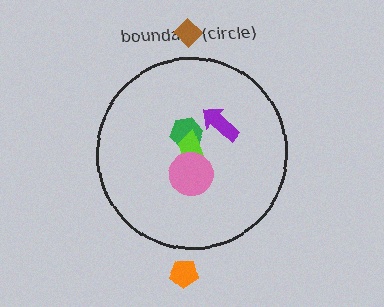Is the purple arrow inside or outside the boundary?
Inside.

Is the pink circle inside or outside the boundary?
Inside.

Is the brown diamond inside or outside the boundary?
Outside.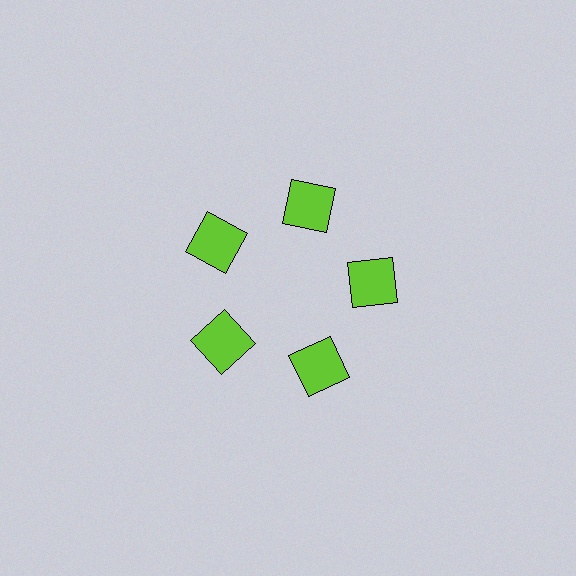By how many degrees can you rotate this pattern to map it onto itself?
The pattern maps onto itself every 72 degrees of rotation.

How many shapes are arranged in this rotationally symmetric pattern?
There are 5 shapes, arranged in 5 groups of 1.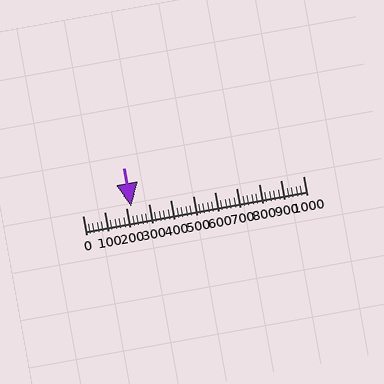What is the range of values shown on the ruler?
The ruler shows values from 0 to 1000.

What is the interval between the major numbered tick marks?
The major tick marks are spaced 100 units apart.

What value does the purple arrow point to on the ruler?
The purple arrow points to approximately 220.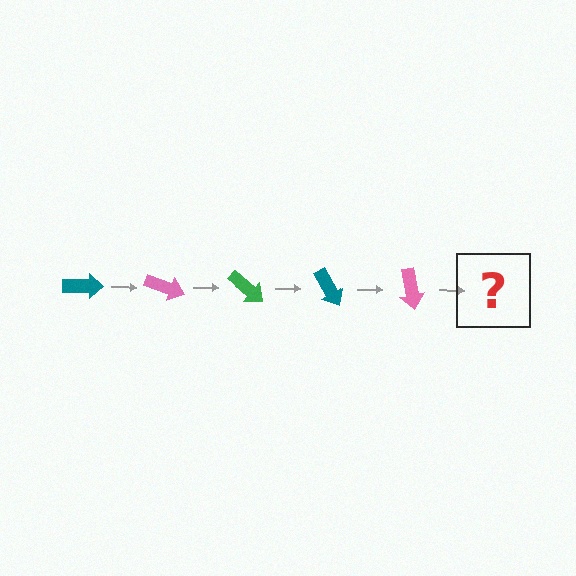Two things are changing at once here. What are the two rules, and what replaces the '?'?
The two rules are that it rotates 20 degrees each step and the color cycles through teal, pink, and green. The '?' should be a green arrow, rotated 100 degrees from the start.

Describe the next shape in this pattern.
It should be a green arrow, rotated 100 degrees from the start.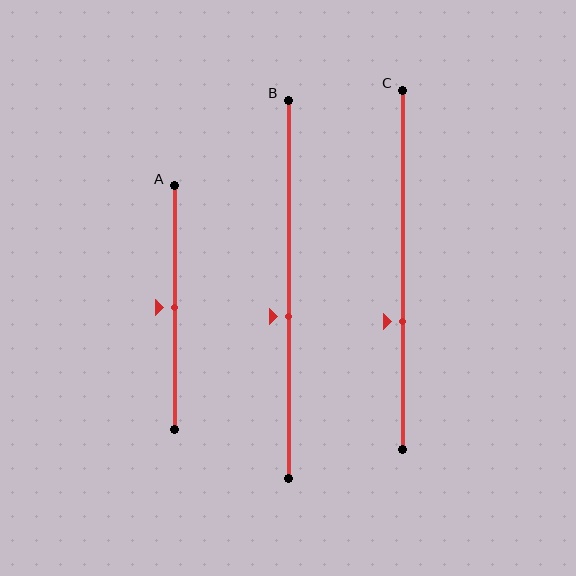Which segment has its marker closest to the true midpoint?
Segment A has its marker closest to the true midpoint.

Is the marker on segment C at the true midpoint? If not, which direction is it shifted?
No, the marker on segment C is shifted downward by about 14% of the segment length.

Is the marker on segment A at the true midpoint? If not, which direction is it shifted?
Yes, the marker on segment A is at the true midpoint.